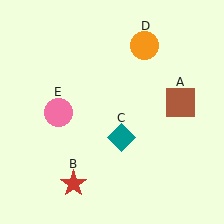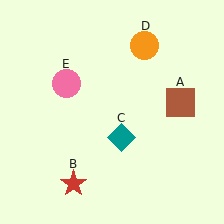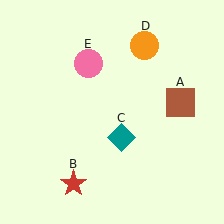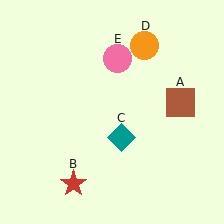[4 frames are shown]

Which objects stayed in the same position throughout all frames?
Brown square (object A) and red star (object B) and teal diamond (object C) and orange circle (object D) remained stationary.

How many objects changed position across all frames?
1 object changed position: pink circle (object E).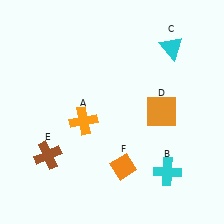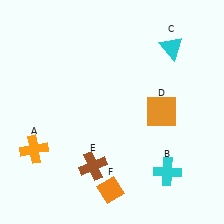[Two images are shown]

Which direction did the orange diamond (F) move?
The orange diamond (F) moved down.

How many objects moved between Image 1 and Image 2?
3 objects moved between the two images.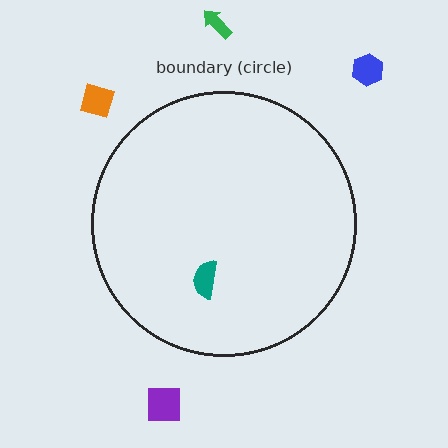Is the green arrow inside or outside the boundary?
Outside.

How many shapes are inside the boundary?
1 inside, 4 outside.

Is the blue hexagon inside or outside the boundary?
Outside.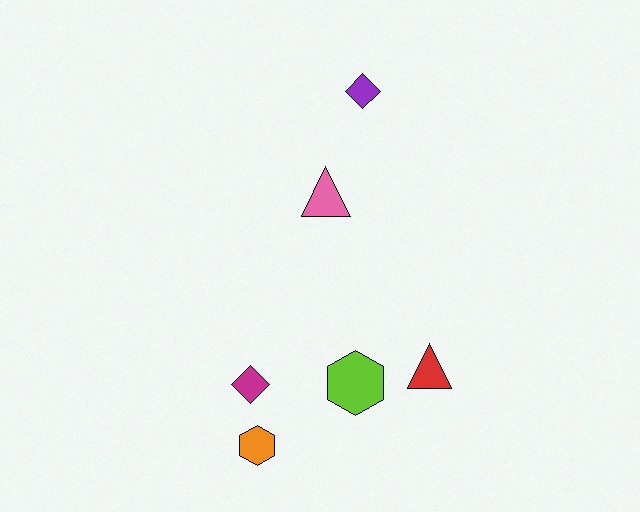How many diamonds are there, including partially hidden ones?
There are 2 diamonds.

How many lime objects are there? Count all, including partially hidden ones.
There is 1 lime object.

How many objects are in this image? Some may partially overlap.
There are 6 objects.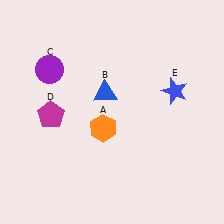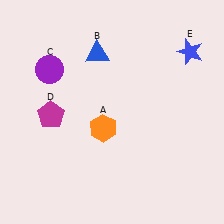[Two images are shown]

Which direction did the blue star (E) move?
The blue star (E) moved up.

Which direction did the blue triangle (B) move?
The blue triangle (B) moved up.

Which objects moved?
The objects that moved are: the blue triangle (B), the blue star (E).